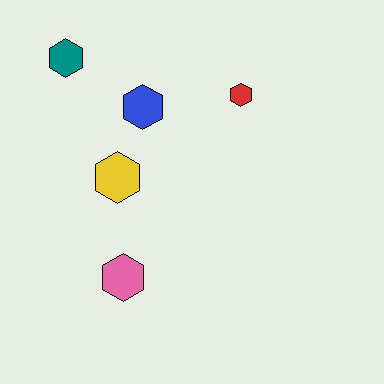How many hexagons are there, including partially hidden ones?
There are 5 hexagons.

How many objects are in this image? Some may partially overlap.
There are 5 objects.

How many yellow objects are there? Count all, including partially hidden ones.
There is 1 yellow object.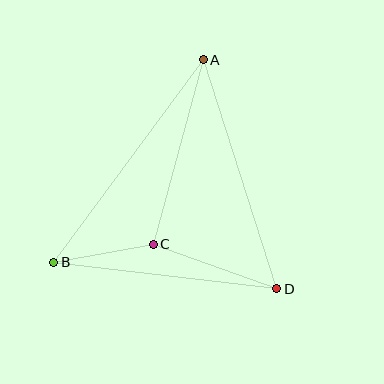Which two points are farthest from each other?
Points A and B are farthest from each other.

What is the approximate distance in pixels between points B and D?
The distance between B and D is approximately 225 pixels.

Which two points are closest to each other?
Points B and C are closest to each other.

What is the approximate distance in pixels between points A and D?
The distance between A and D is approximately 241 pixels.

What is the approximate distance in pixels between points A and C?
The distance between A and C is approximately 192 pixels.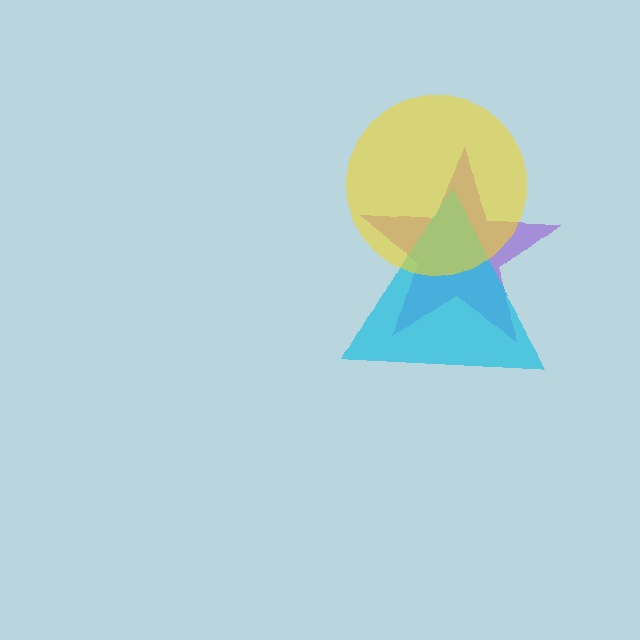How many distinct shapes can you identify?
There are 3 distinct shapes: a purple star, a cyan triangle, a yellow circle.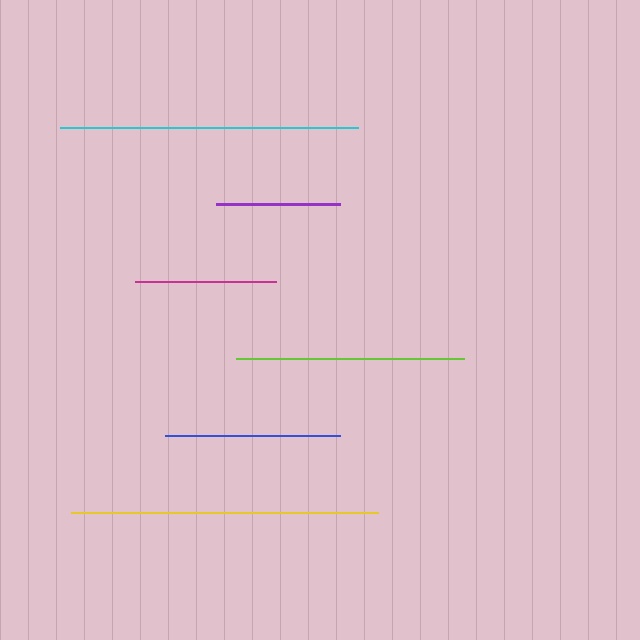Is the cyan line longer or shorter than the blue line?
The cyan line is longer than the blue line.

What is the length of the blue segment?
The blue segment is approximately 175 pixels long.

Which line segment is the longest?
The yellow line is the longest at approximately 307 pixels.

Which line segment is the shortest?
The purple line is the shortest at approximately 124 pixels.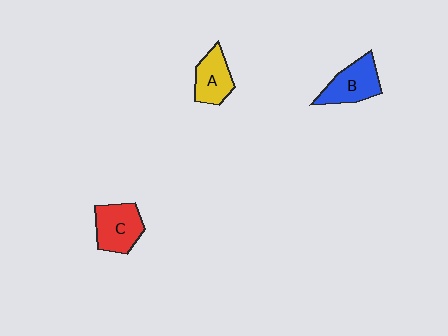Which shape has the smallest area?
Shape A (yellow).